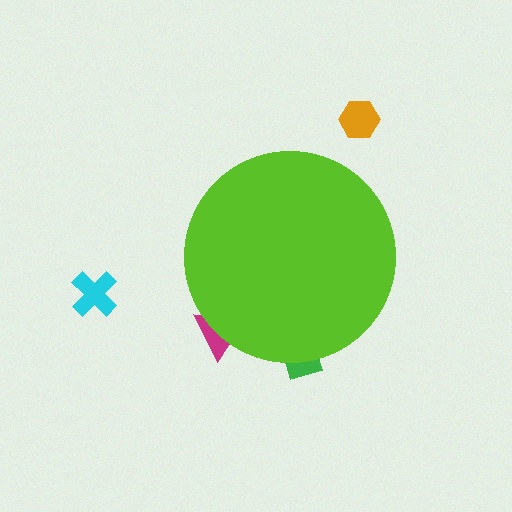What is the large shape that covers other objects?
A lime circle.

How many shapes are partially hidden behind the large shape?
2 shapes are partially hidden.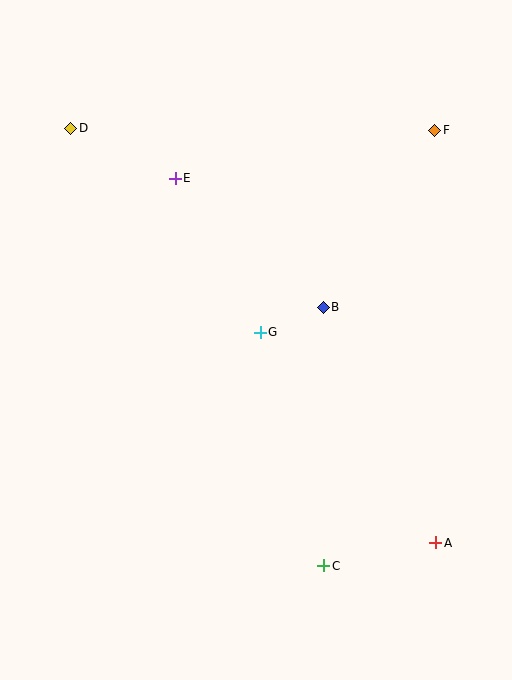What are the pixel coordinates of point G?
Point G is at (260, 332).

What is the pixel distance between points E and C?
The distance between E and C is 415 pixels.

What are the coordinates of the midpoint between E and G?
The midpoint between E and G is at (218, 255).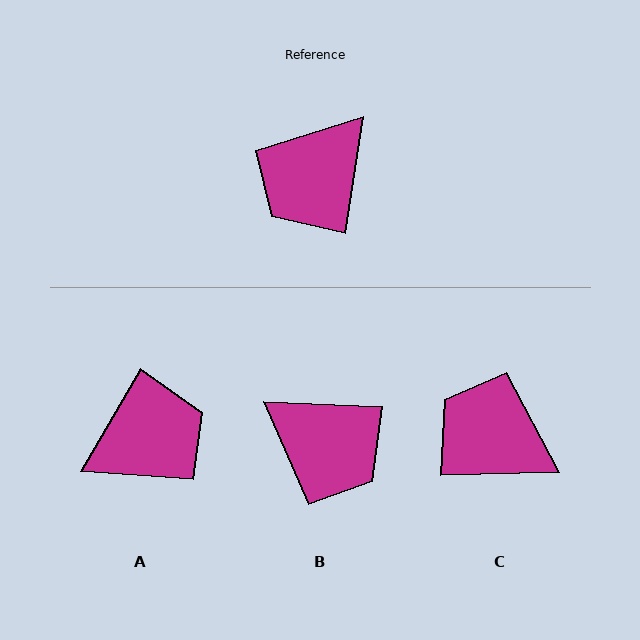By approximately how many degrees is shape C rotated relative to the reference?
Approximately 80 degrees clockwise.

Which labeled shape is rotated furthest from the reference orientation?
A, about 158 degrees away.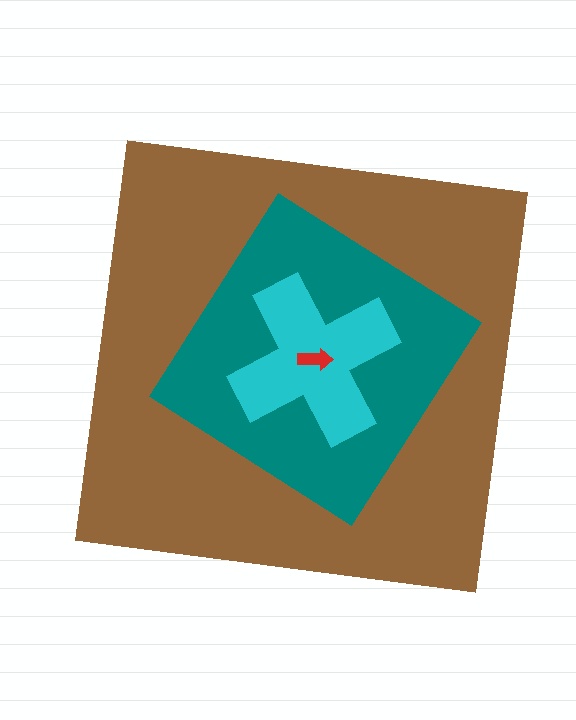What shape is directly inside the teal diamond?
The cyan cross.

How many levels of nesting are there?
4.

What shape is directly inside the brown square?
The teal diamond.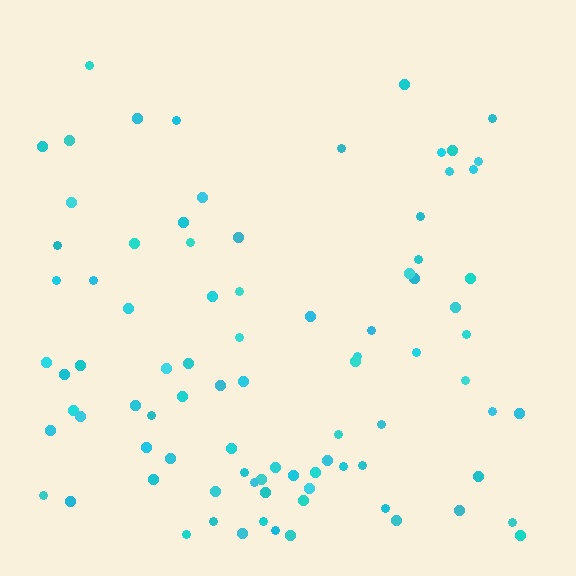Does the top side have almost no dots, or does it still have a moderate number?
Still a moderate number, just noticeably fewer than the bottom.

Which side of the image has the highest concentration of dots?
The bottom.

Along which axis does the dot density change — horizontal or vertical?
Vertical.